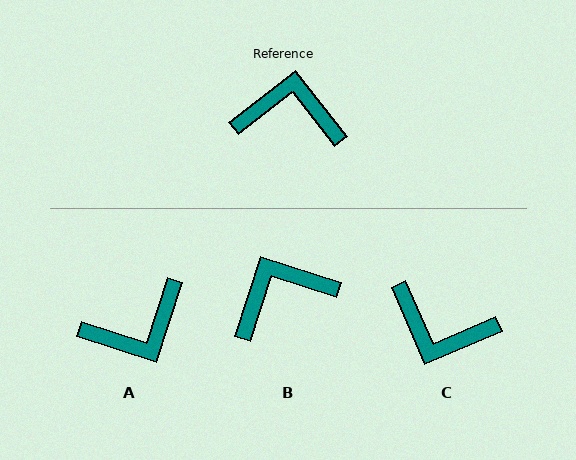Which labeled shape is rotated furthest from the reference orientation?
C, about 165 degrees away.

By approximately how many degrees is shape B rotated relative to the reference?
Approximately 34 degrees counter-clockwise.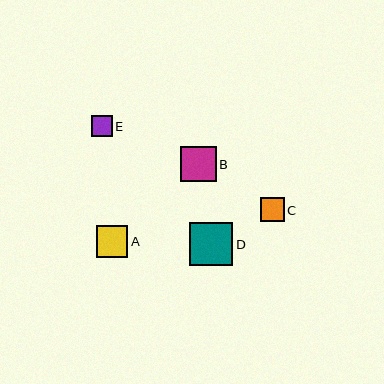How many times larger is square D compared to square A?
Square D is approximately 1.4 times the size of square A.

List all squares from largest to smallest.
From largest to smallest: D, B, A, C, E.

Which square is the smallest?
Square E is the smallest with a size of approximately 21 pixels.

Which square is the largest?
Square D is the largest with a size of approximately 43 pixels.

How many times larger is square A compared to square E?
Square A is approximately 1.5 times the size of square E.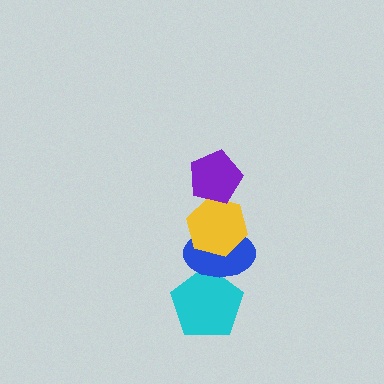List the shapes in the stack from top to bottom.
From top to bottom: the purple pentagon, the yellow hexagon, the blue ellipse, the cyan pentagon.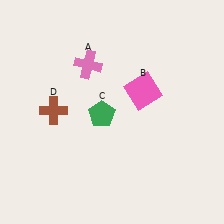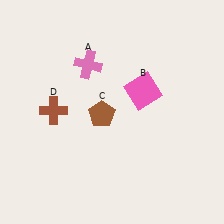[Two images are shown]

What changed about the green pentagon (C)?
In Image 1, C is green. In Image 2, it changed to brown.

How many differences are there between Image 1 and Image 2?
There is 1 difference between the two images.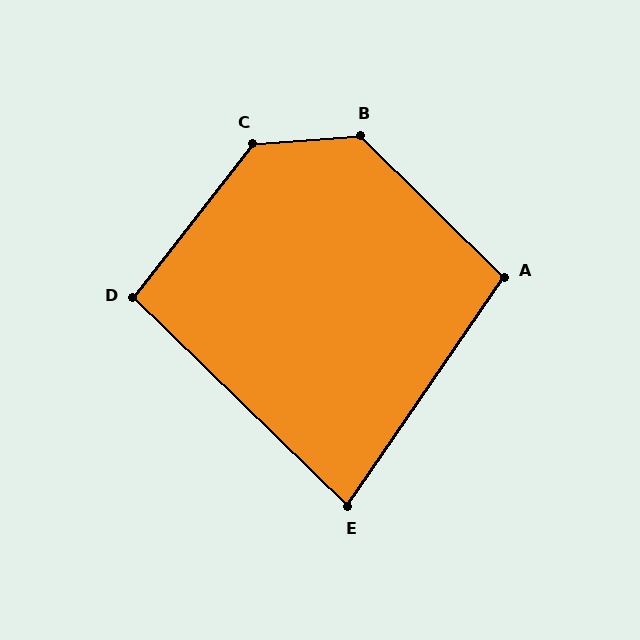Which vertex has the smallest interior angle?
E, at approximately 80 degrees.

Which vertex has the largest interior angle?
C, at approximately 132 degrees.